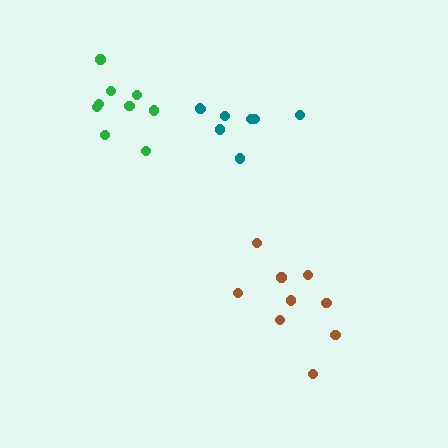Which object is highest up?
The green cluster is topmost.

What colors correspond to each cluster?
The clusters are colored: teal, brown, green.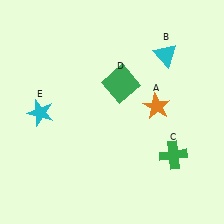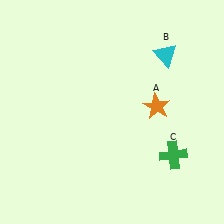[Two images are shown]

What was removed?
The green square (D), the cyan star (E) were removed in Image 2.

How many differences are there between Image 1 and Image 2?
There are 2 differences between the two images.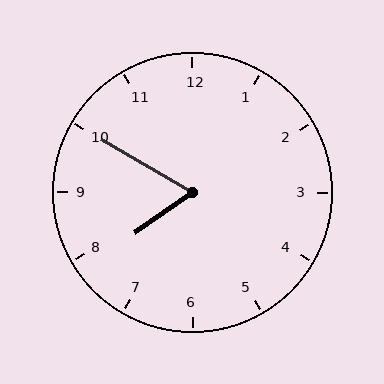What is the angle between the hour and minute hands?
Approximately 65 degrees.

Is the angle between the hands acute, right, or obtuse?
It is acute.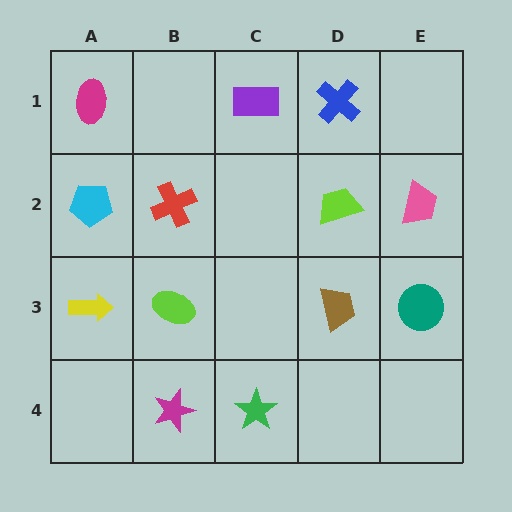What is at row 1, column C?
A purple rectangle.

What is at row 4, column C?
A green star.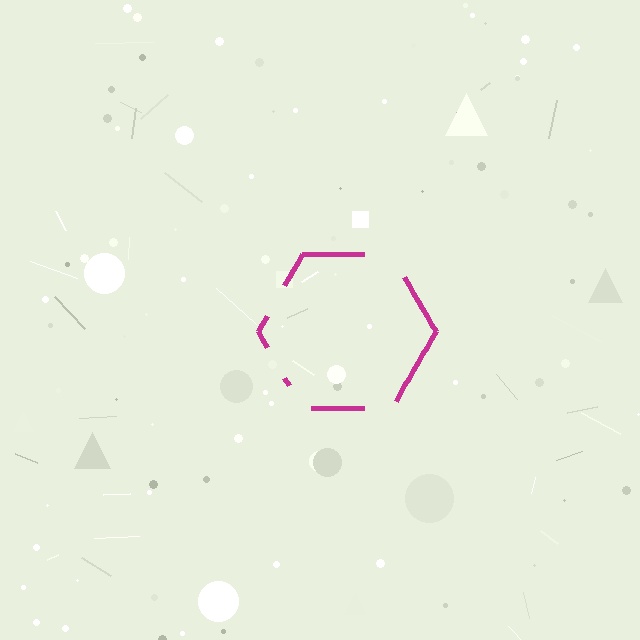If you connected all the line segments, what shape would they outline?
They would outline a hexagon.